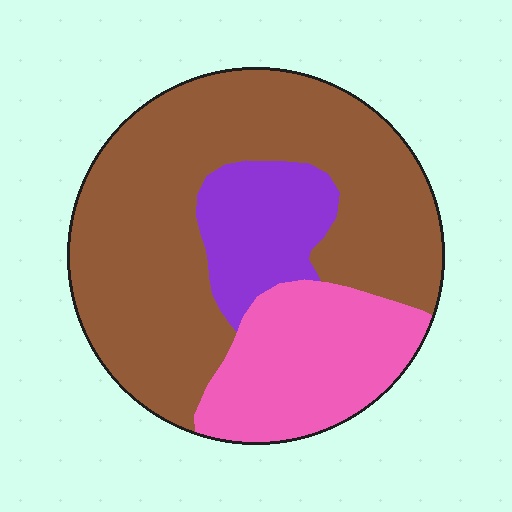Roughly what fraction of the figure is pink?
Pink takes up about one quarter (1/4) of the figure.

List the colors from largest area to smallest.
From largest to smallest: brown, pink, purple.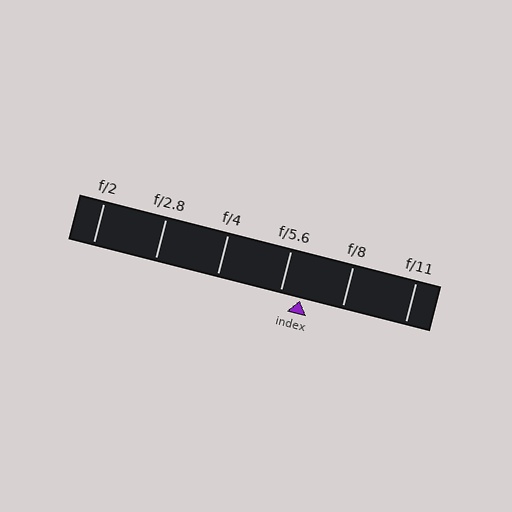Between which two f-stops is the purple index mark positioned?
The index mark is between f/5.6 and f/8.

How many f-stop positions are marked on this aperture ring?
There are 6 f-stop positions marked.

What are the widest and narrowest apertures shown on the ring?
The widest aperture shown is f/2 and the narrowest is f/11.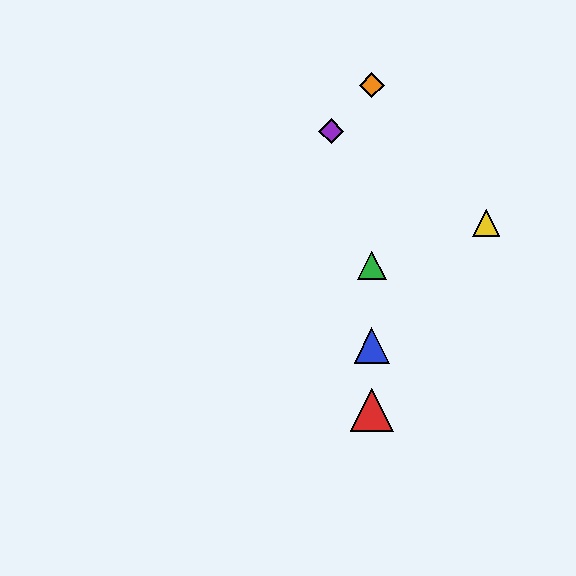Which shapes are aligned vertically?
The red triangle, the blue triangle, the green triangle, the orange diamond are aligned vertically.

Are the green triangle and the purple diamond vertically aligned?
No, the green triangle is at x≈372 and the purple diamond is at x≈331.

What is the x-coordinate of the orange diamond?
The orange diamond is at x≈372.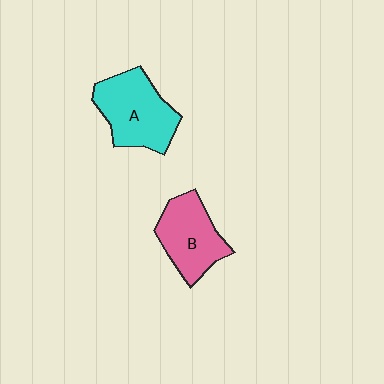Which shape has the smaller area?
Shape B (pink).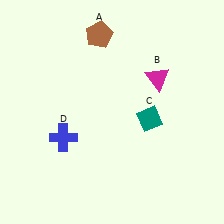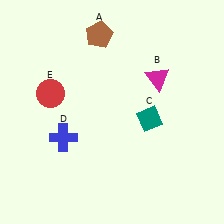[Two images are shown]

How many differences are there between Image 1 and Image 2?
There is 1 difference between the two images.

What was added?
A red circle (E) was added in Image 2.